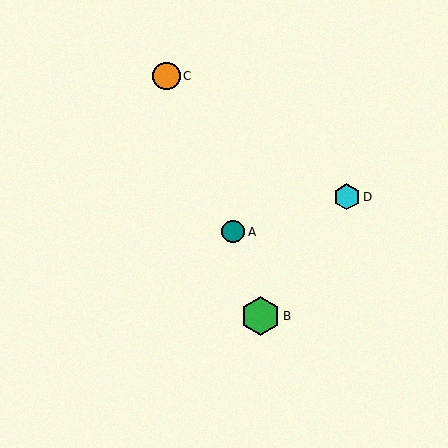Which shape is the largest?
The green hexagon (labeled B) is the largest.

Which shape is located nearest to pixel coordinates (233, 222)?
The teal circle (labeled A) at (233, 232) is nearest to that location.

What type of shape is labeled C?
Shape C is an orange circle.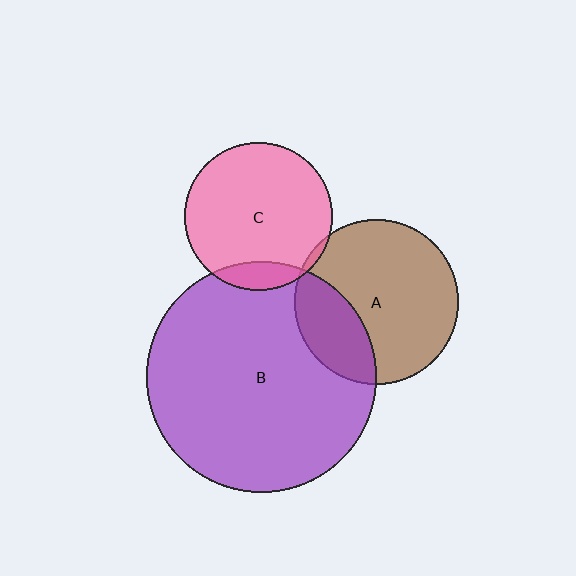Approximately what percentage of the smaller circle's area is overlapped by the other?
Approximately 25%.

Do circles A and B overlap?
Yes.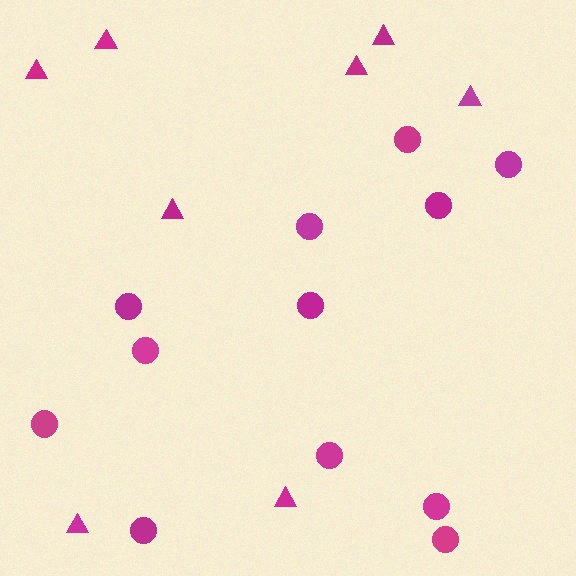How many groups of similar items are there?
There are 2 groups: one group of circles (12) and one group of triangles (8).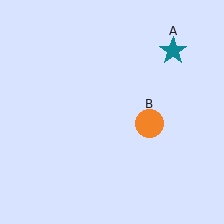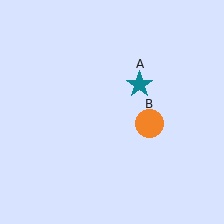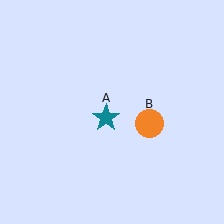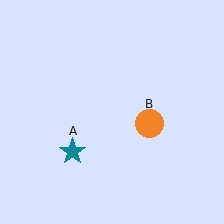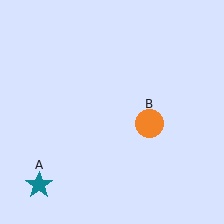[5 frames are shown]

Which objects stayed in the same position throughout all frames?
Orange circle (object B) remained stationary.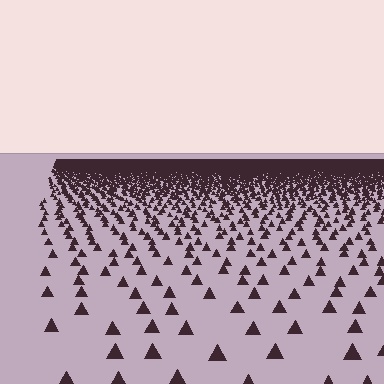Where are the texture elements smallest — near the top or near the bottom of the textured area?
Near the top.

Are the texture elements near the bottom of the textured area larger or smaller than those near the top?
Larger. Near the bottom, elements are closer to the viewer and appear at a bigger on-screen size.